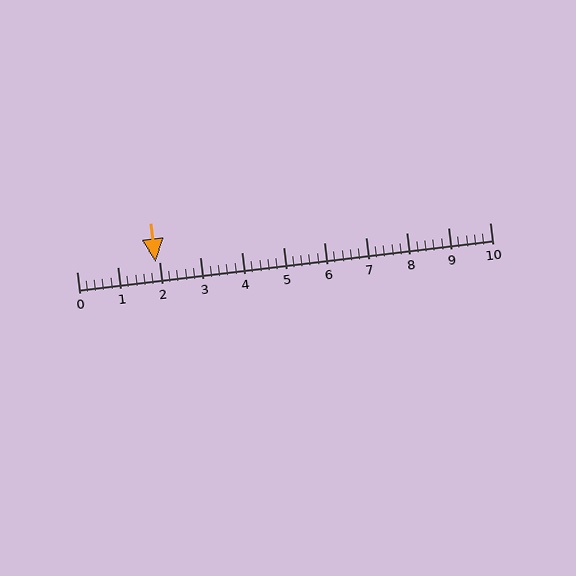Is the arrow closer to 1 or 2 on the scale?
The arrow is closer to 2.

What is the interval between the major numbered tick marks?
The major tick marks are spaced 1 units apart.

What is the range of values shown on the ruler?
The ruler shows values from 0 to 10.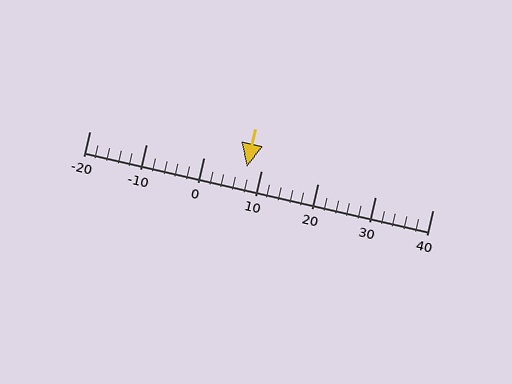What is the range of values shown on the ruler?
The ruler shows values from -20 to 40.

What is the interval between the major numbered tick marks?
The major tick marks are spaced 10 units apart.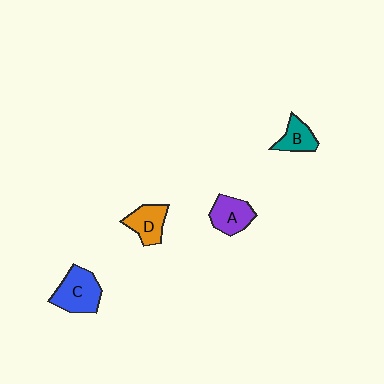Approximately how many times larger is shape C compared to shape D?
Approximately 1.4 times.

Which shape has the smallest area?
Shape B (teal).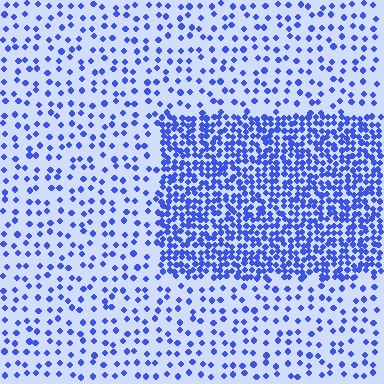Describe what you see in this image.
The image contains small blue elements arranged at two different densities. A rectangle-shaped region is visible where the elements are more densely packed than the surrounding area.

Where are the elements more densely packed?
The elements are more densely packed inside the rectangle boundary.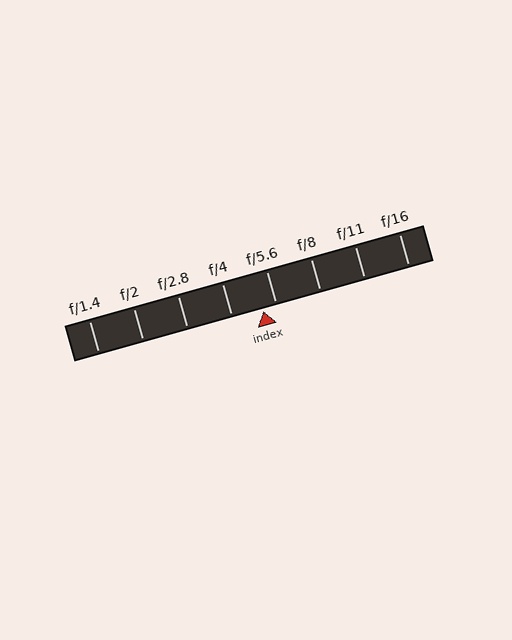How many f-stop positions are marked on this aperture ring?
There are 8 f-stop positions marked.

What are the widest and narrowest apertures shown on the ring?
The widest aperture shown is f/1.4 and the narrowest is f/16.